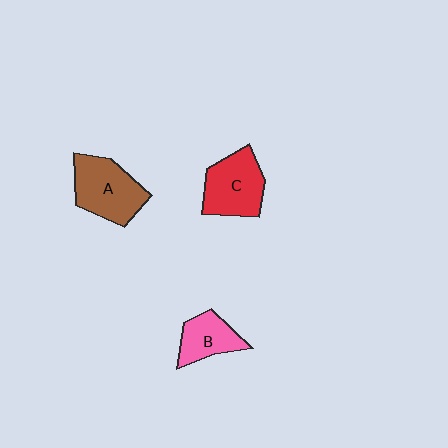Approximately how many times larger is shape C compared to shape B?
Approximately 1.4 times.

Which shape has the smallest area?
Shape B (pink).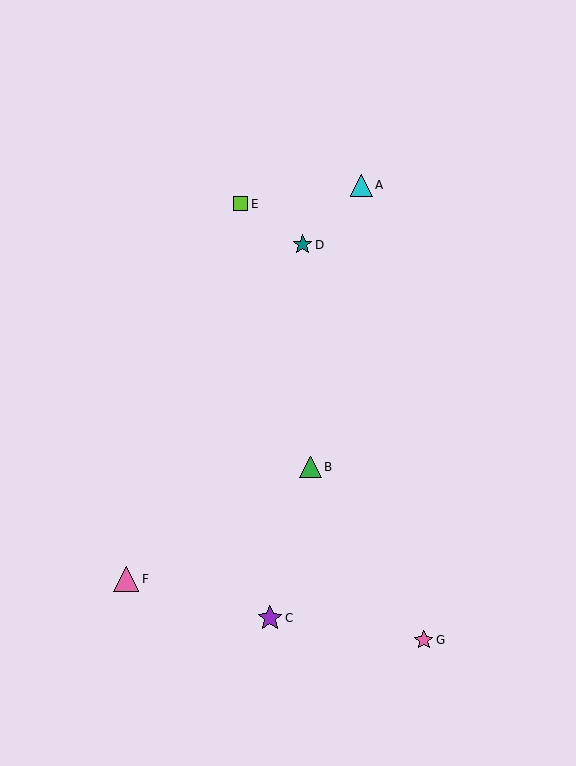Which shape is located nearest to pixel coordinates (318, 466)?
The green triangle (labeled B) at (310, 467) is nearest to that location.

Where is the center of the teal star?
The center of the teal star is at (303, 245).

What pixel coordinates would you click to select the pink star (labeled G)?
Click at (424, 640) to select the pink star G.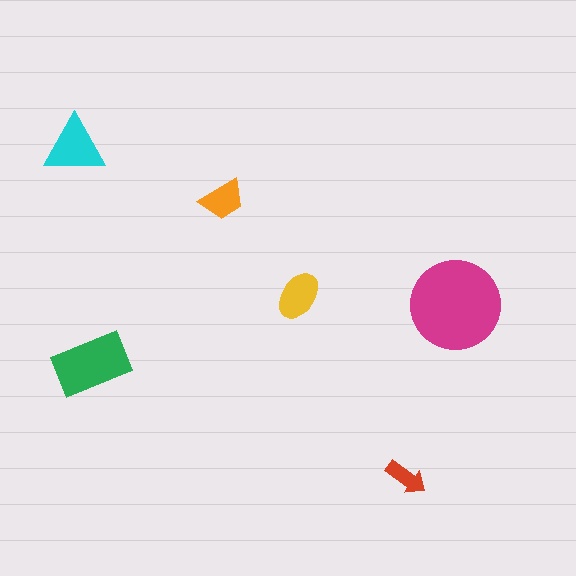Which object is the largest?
The magenta circle.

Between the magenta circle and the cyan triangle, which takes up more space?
The magenta circle.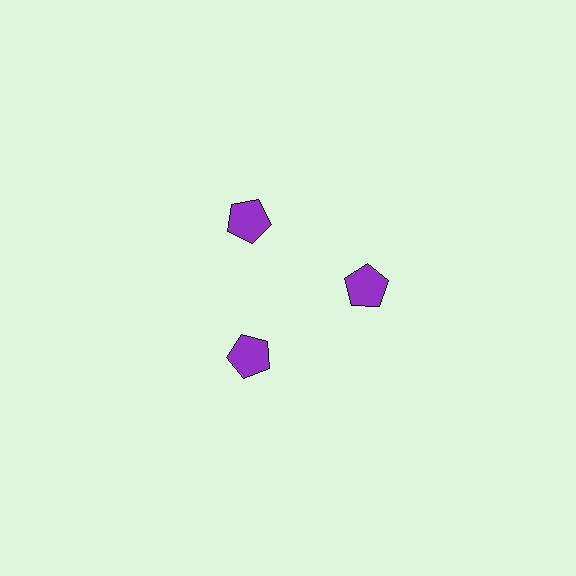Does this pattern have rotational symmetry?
Yes, this pattern has 3-fold rotational symmetry. It looks the same after rotating 120 degrees around the center.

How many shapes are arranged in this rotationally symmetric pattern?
There are 3 shapes, arranged in 3 groups of 1.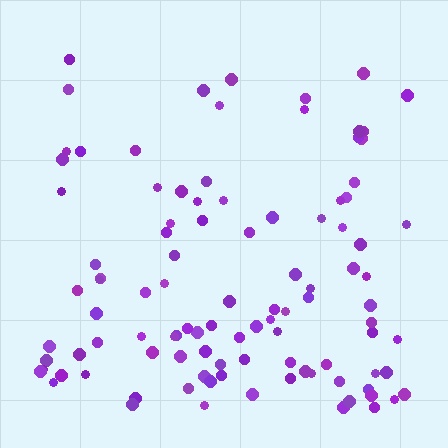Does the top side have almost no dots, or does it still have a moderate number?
Still a moderate number, just noticeably fewer than the bottom.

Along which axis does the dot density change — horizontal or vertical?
Vertical.